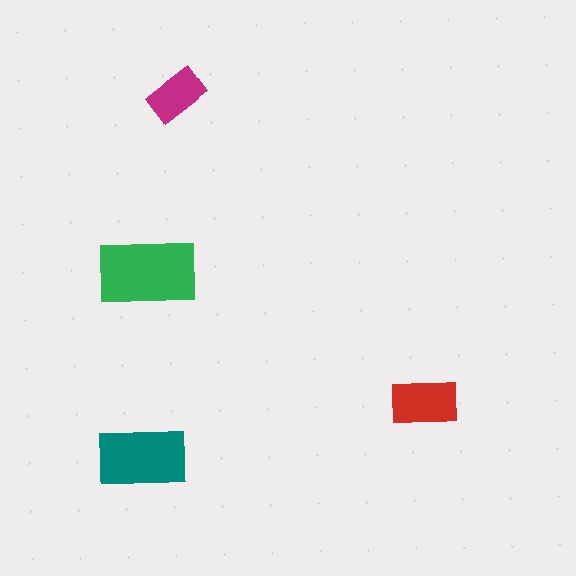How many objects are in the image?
There are 4 objects in the image.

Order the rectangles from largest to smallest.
the green one, the teal one, the red one, the magenta one.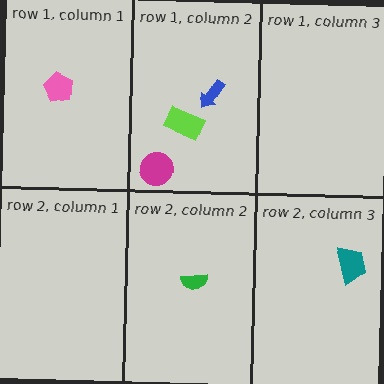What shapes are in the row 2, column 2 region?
The green semicircle.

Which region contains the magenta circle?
The row 1, column 2 region.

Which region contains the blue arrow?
The row 1, column 2 region.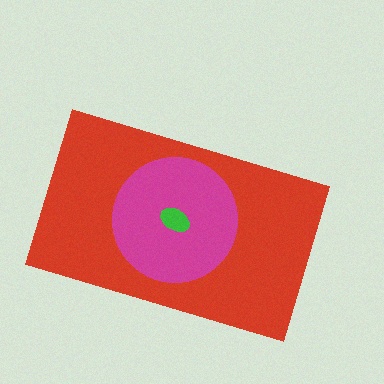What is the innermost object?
The green ellipse.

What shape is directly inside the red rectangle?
The magenta circle.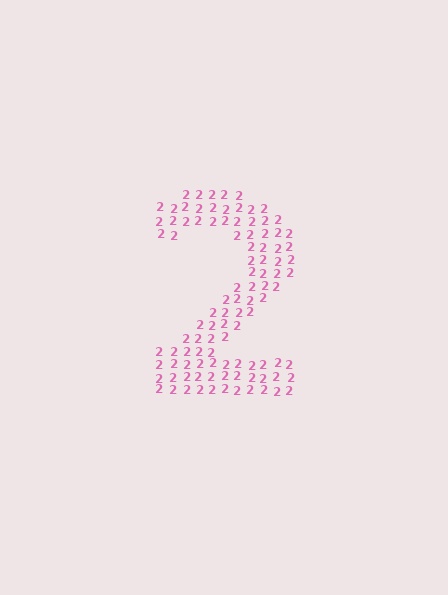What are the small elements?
The small elements are digit 2's.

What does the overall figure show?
The overall figure shows the digit 2.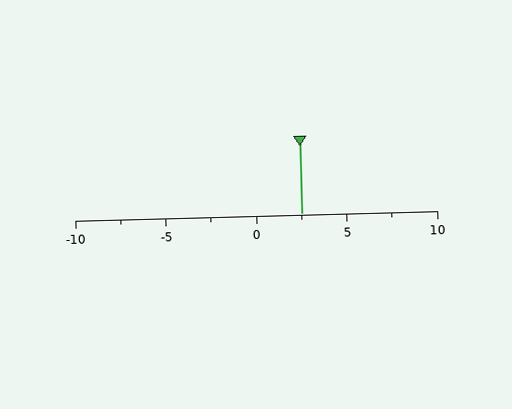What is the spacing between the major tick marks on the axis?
The major ticks are spaced 5 apart.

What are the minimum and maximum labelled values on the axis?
The axis runs from -10 to 10.